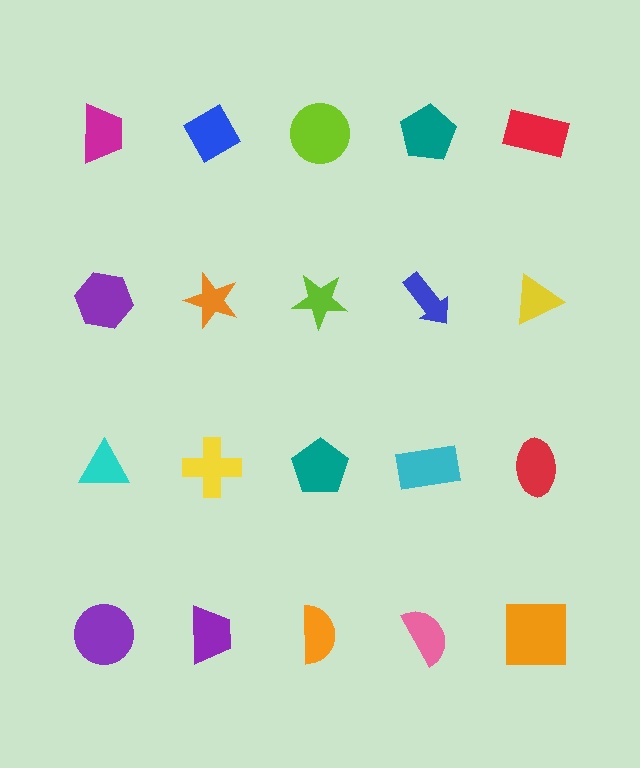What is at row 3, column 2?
A yellow cross.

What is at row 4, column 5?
An orange square.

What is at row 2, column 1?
A purple hexagon.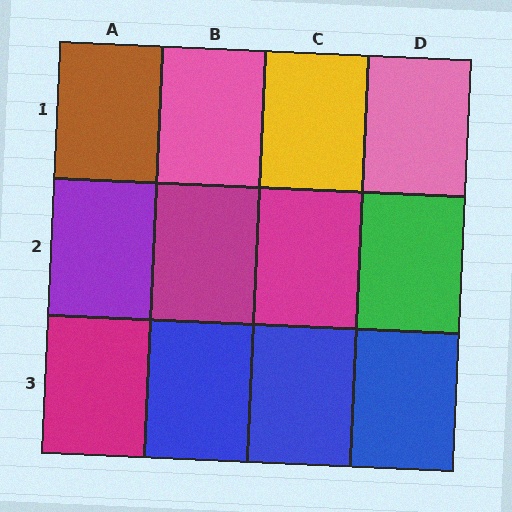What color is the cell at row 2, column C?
Magenta.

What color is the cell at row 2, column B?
Magenta.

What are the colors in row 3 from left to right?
Magenta, blue, blue, blue.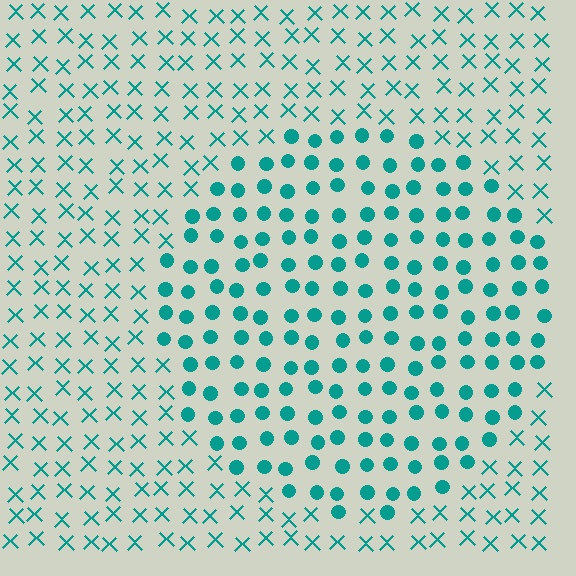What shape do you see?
I see a circle.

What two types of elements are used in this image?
The image uses circles inside the circle region and X marks outside it.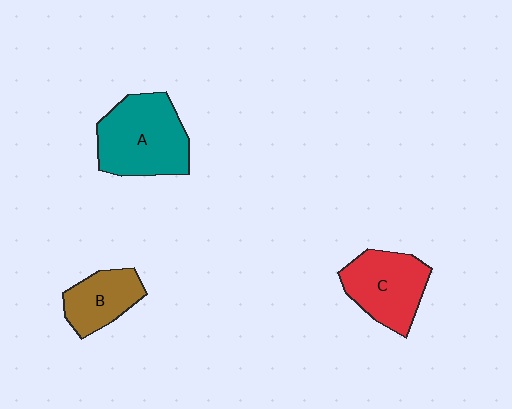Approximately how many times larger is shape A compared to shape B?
Approximately 1.7 times.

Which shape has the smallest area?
Shape B (brown).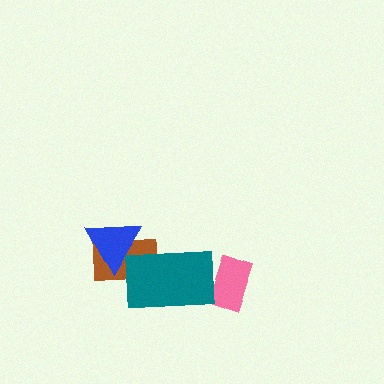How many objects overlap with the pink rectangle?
1 object overlaps with the pink rectangle.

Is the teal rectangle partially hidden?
No, no other shape covers it.